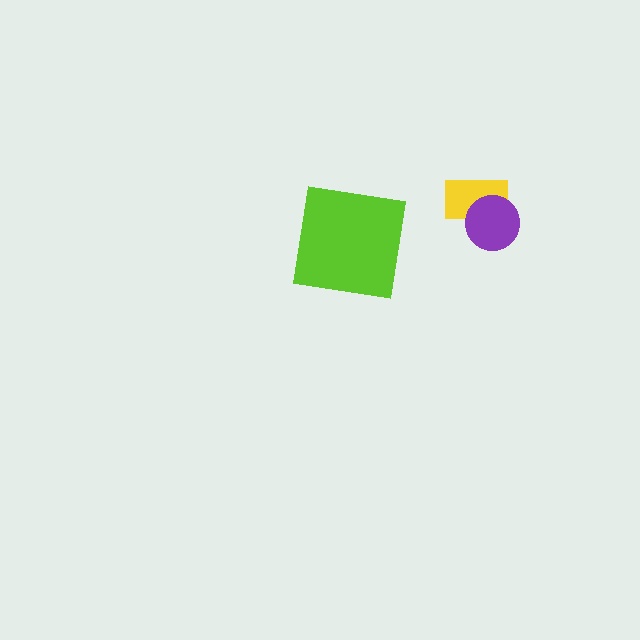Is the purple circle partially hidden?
No, no other shape covers it.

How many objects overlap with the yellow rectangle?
1 object overlaps with the yellow rectangle.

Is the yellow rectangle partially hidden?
Yes, it is partially covered by another shape.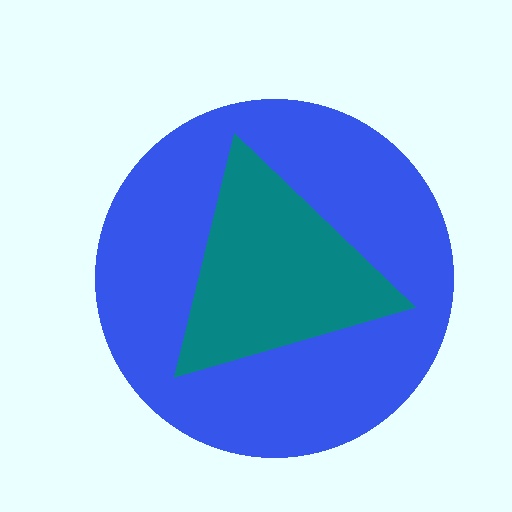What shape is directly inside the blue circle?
The teal triangle.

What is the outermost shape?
The blue circle.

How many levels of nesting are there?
2.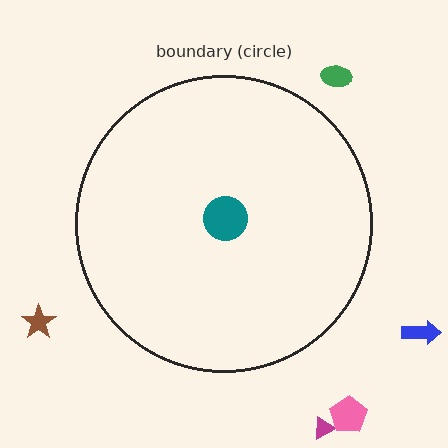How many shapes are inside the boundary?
1 inside, 5 outside.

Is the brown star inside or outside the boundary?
Outside.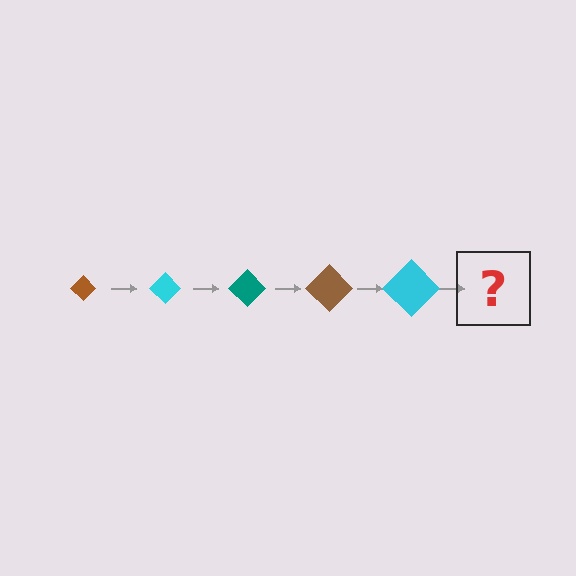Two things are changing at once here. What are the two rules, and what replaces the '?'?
The two rules are that the diamond grows larger each step and the color cycles through brown, cyan, and teal. The '?' should be a teal diamond, larger than the previous one.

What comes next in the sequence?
The next element should be a teal diamond, larger than the previous one.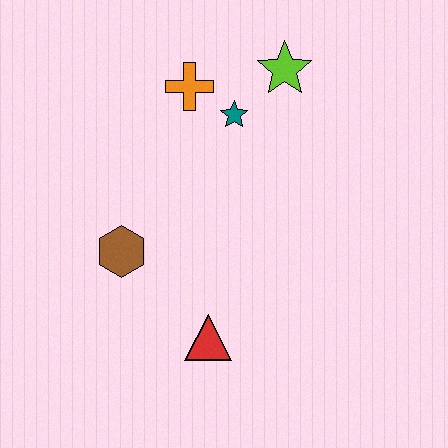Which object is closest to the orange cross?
The teal star is closest to the orange cross.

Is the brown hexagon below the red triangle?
No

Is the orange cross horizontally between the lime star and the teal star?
No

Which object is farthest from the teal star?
The red triangle is farthest from the teal star.